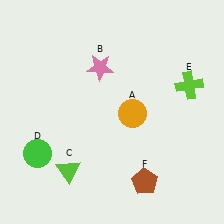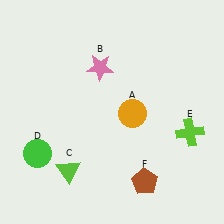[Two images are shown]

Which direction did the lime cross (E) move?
The lime cross (E) moved down.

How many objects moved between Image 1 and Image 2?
1 object moved between the two images.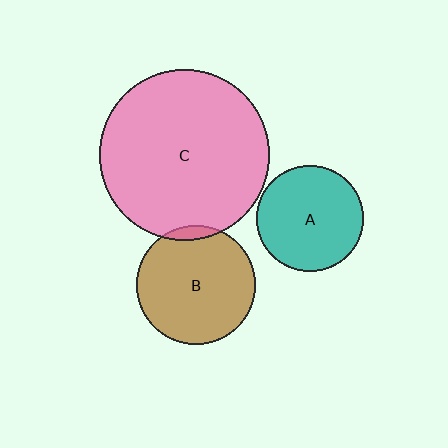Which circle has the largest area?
Circle C (pink).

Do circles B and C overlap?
Yes.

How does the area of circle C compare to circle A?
Approximately 2.6 times.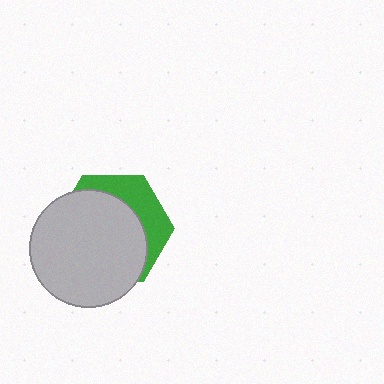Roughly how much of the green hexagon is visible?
A small part of it is visible (roughly 31%).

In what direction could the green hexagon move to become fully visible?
The green hexagon could move toward the upper-right. That would shift it out from behind the light gray circle entirely.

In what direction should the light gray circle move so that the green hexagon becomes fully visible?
The light gray circle should move toward the lower-left. That is the shortest direction to clear the overlap and leave the green hexagon fully visible.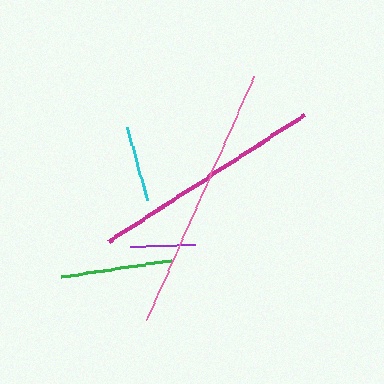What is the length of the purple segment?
The purple segment is approximately 65 pixels long.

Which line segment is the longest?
The pink line is the longest at approximately 266 pixels.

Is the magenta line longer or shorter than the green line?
The magenta line is longer than the green line.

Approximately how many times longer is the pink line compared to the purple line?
The pink line is approximately 4.1 times the length of the purple line.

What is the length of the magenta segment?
The magenta segment is approximately 233 pixels long.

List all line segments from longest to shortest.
From longest to shortest: pink, magenta, green, cyan, purple.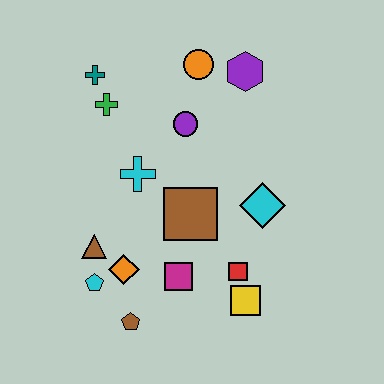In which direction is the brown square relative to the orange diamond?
The brown square is to the right of the orange diamond.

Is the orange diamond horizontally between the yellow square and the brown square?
No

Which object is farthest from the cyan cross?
The yellow square is farthest from the cyan cross.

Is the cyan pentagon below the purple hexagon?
Yes